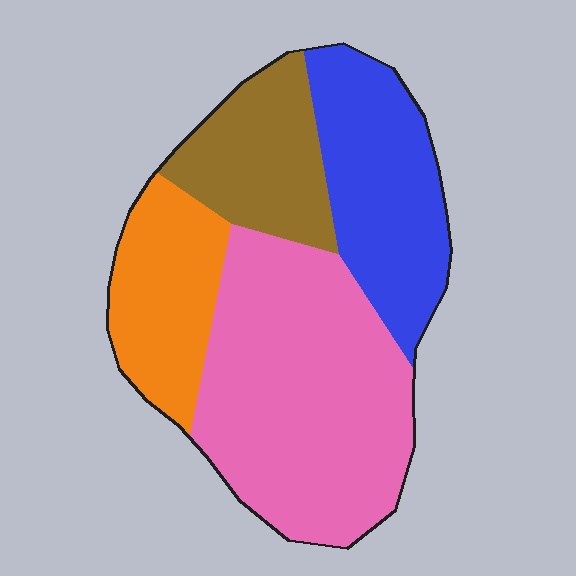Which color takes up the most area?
Pink, at roughly 45%.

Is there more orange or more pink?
Pink.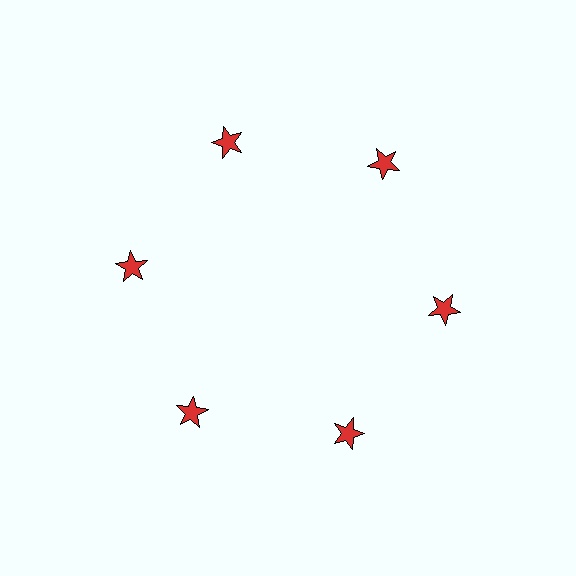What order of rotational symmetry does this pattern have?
This pattern has 6-fold rotational symmetry.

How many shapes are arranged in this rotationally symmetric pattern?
There are 6 shapes, arranged in 6 groups of 1.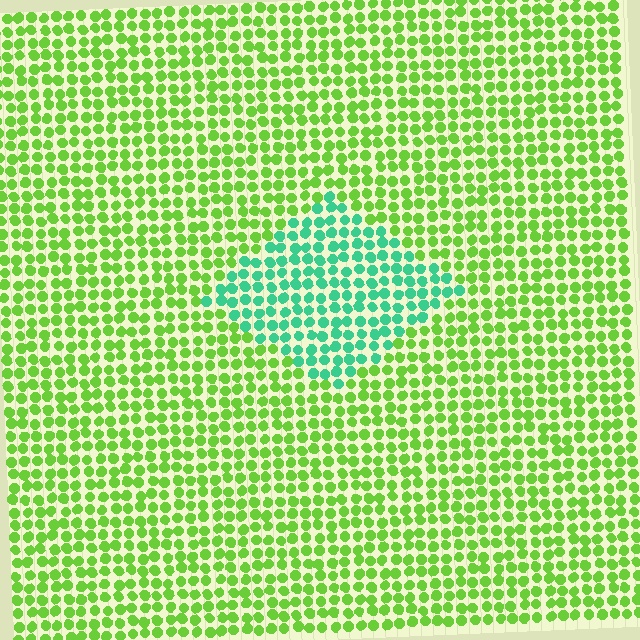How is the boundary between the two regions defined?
The boundary is defined purely by a slight shift in hue (about 53 degrees). Spacing, size, and orientation are identical on both sides.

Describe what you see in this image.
The image is filled with small lime elements in a uniform arrangement. A diamond-shaped region is visible where the elements are tinted to a slightly different hue, forming a subtle color boundary.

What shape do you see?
I see a diamond.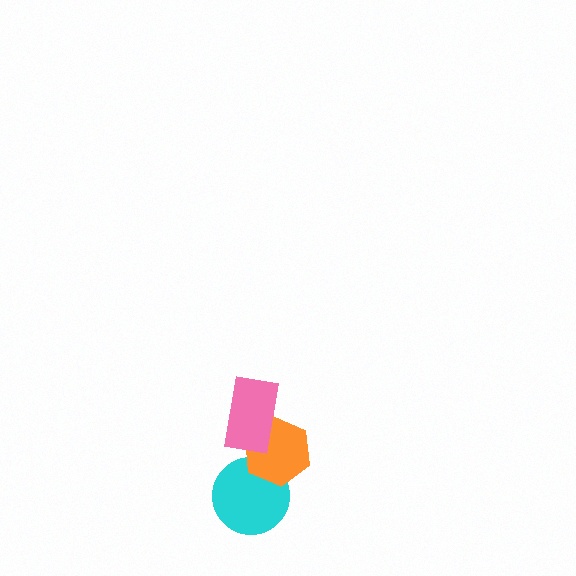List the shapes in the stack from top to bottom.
From top to bottom: the pink rectangle, the orange hexagon, the cyan circle.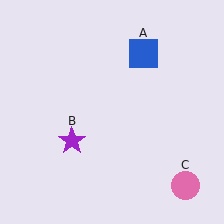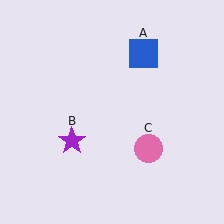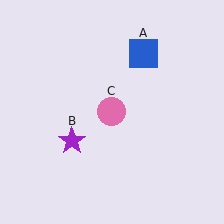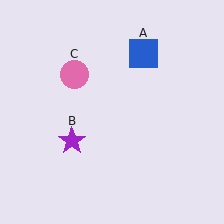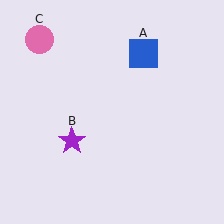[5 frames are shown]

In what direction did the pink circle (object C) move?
The pink circle (object C) moved up and to the left.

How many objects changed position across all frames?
1 object changed position: pink circle (object C).